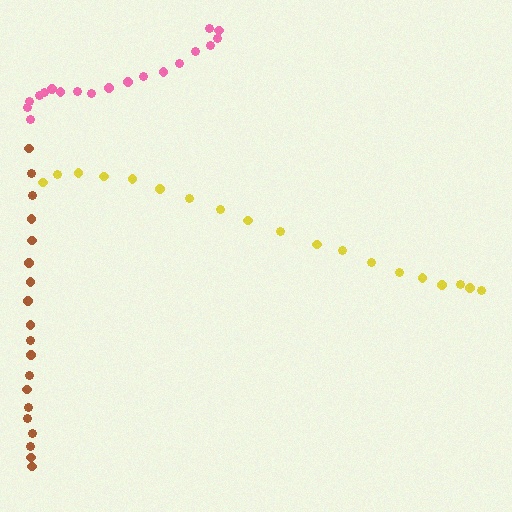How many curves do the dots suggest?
There are 3 distinct paths.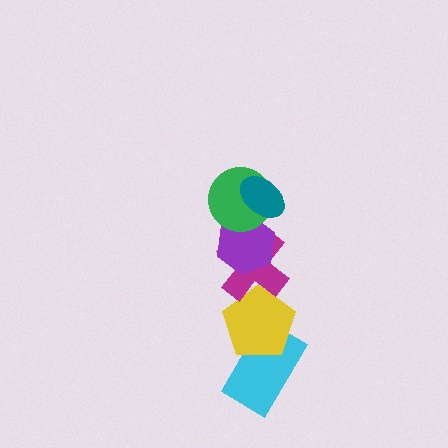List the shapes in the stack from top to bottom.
From top to bottom: the teal ellipse, the green circle, the purple hexagon, the magenta cross, the yellow pentagon, the cyan rectangle.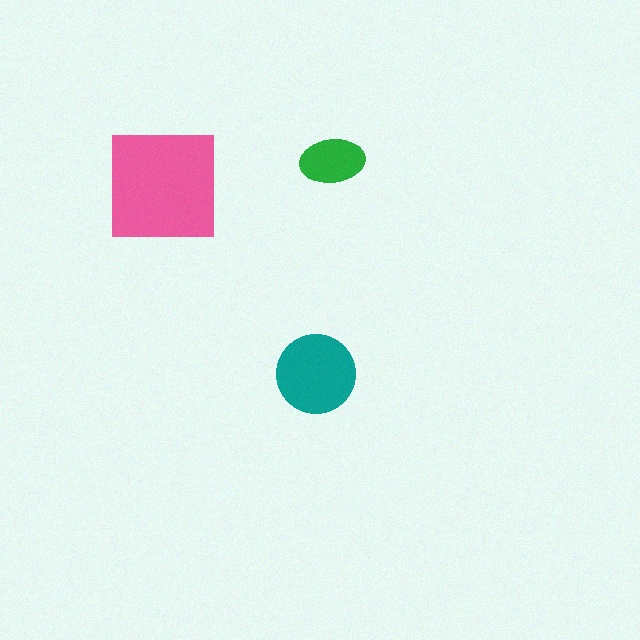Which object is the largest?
The pink square.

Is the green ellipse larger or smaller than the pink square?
Smaller.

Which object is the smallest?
The green ellipse.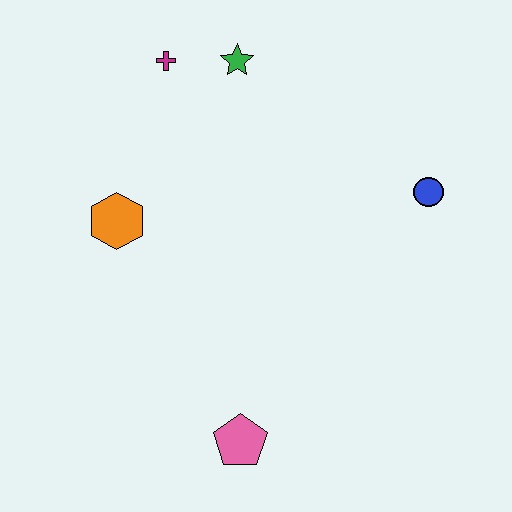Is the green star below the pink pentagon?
No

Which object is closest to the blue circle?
The green star is closest to the blue circle.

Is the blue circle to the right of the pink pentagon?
Yes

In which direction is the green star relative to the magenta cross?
The green star is to the right of the magenta cross.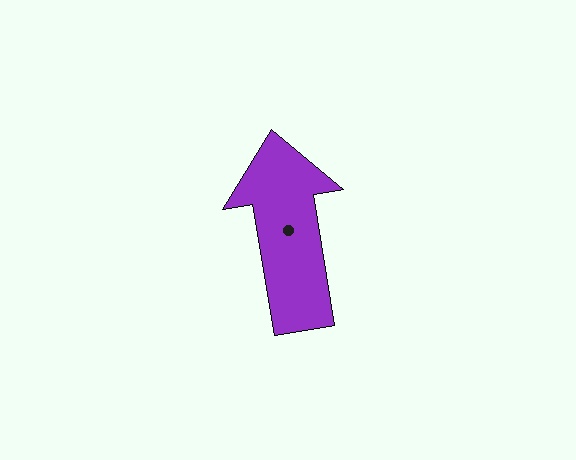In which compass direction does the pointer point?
North.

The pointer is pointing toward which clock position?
Roughly 12 o'clock.